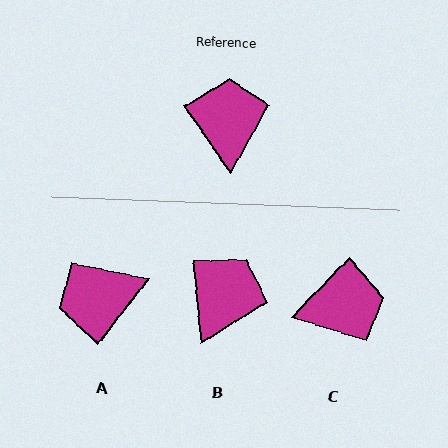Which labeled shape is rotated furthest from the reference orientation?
A, about 108 degrees away.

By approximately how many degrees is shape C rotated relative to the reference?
Approximately 79 degrees clockwise.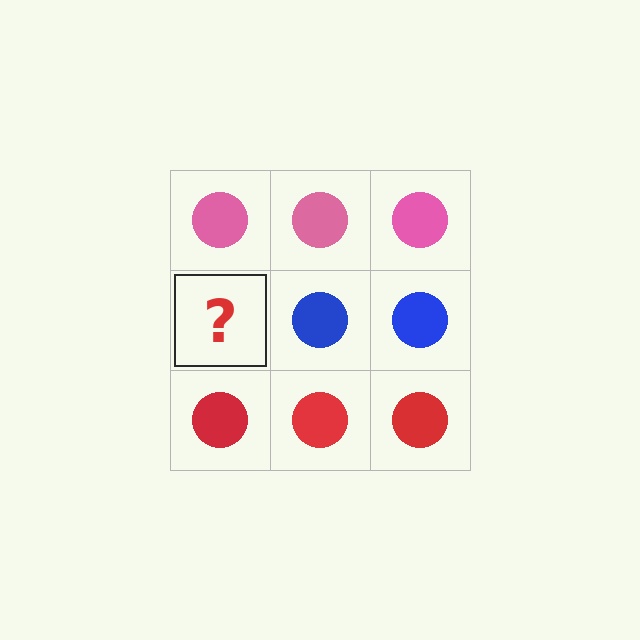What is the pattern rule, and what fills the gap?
The rule is that each row has a consistent color. The gap should be filled with a blue circle.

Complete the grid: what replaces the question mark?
The question mark should be replaced with a blue circle.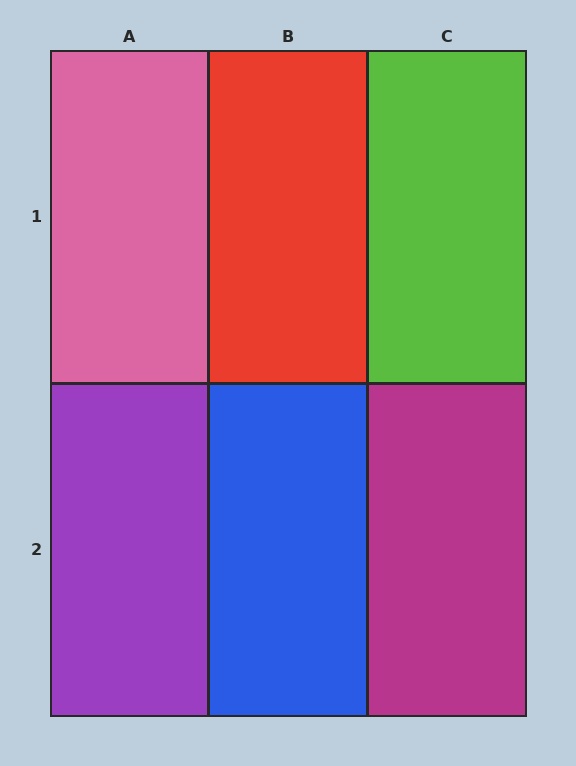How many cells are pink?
1 cell is pink.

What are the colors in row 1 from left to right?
Pink, red, lime.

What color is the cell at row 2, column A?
Purple.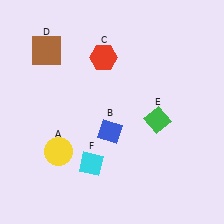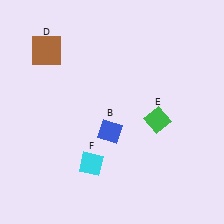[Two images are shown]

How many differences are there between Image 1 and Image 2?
There are 2 differences between the two images.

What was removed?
The yellow circle (A), the red hexagon (C) were removed in Image 2.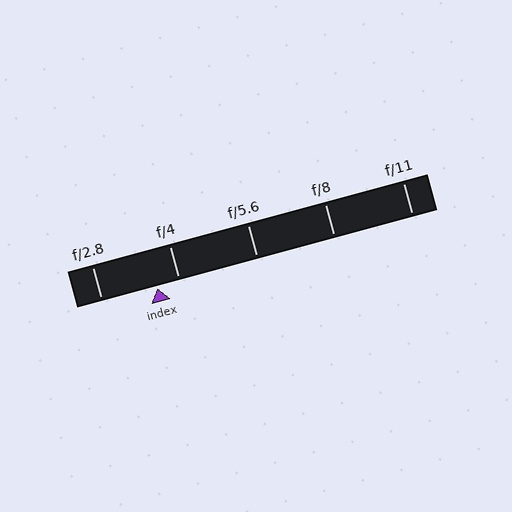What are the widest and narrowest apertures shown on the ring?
The widest aperture shown is f/2.8 and the narrowest is f/11.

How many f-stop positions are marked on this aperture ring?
There are 5 f-stop positions marked.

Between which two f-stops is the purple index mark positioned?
The index mark is between f/2.8 and f/4.